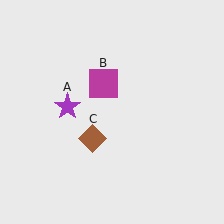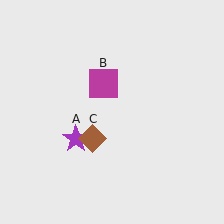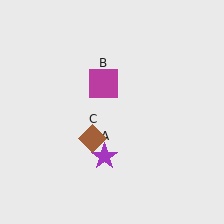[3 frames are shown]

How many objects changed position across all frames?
1 object changed position: purple star (object A).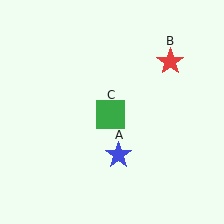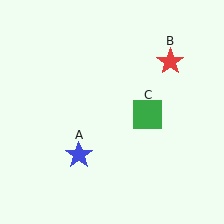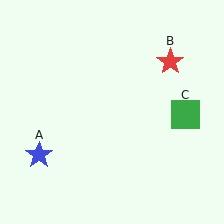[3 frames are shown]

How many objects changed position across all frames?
2 objects changed position: blue star (object A), green square (object C).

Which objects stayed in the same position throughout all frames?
Red star (object B) remained stationary.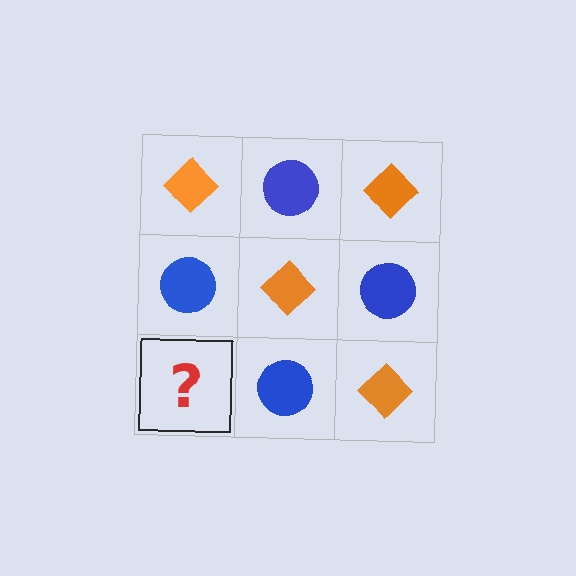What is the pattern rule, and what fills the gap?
The rule is that it alternates orange diamond and blue circle in a checkerboard pattern. The gap should be filled with an orange diamond.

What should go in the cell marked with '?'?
The missing cell should contain an orange diamond.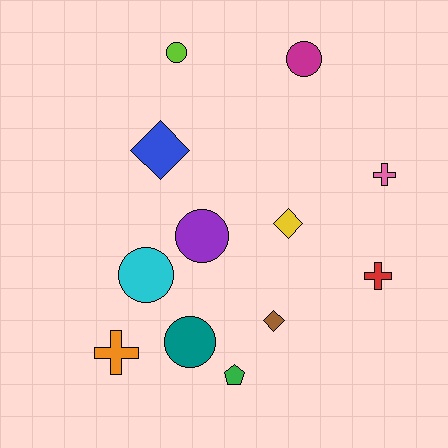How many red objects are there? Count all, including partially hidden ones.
There is 1 red object.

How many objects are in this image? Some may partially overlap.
There are 12 objects.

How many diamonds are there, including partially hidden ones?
There are 3 diamonds.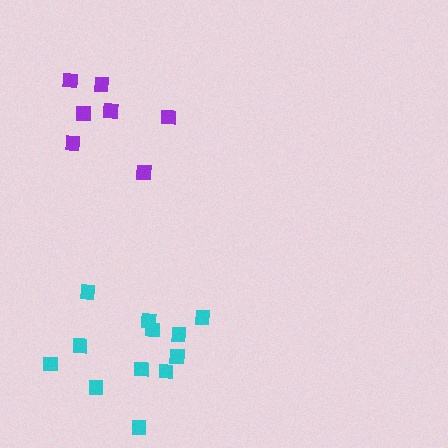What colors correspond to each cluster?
The clusters are colored: purple, cyan.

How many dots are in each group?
Group 1: 7 dots, Group 2: 12 dots (19 total).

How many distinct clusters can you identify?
There are 2 distinct clusters.